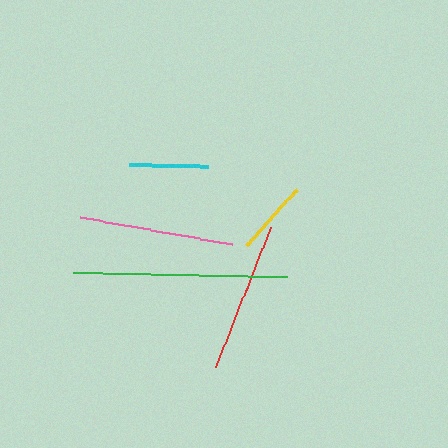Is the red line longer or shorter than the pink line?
The pink line is longer than the red line.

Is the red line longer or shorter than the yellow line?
The red line is longer than the yellow line.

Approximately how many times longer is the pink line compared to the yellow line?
The pink line is approximately 2.0 times the length of the yellow line.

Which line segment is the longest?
The green line is the longest at approximately 214 pixels.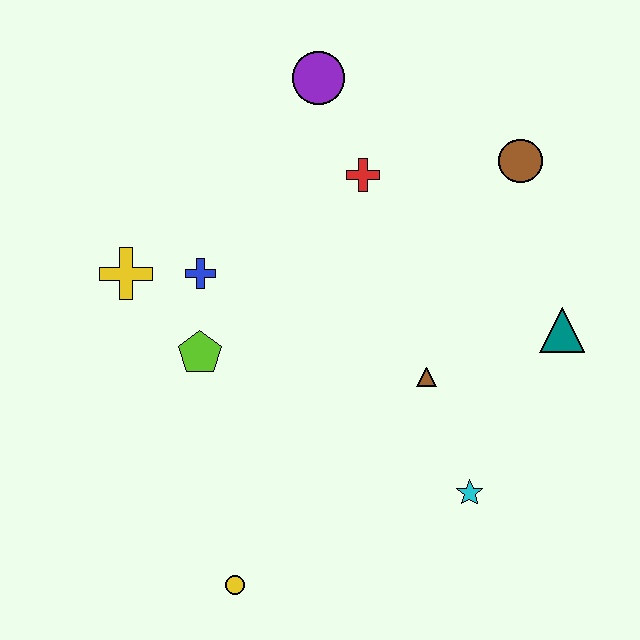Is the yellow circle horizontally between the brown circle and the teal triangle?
No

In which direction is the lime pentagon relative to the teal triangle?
The lime pentagon is to the left of the teal triangle.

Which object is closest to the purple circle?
The red cross is closest to the purple circle.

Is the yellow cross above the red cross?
No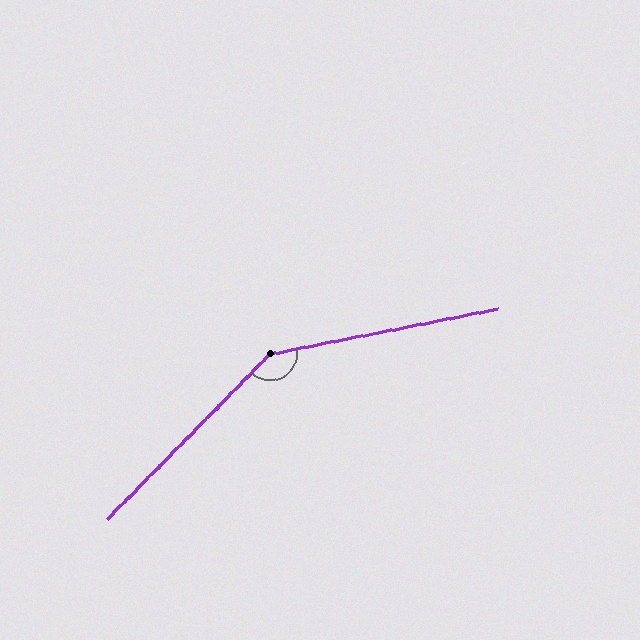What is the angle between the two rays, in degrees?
Approximately 146 degrees.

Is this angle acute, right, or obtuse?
It is obtuse.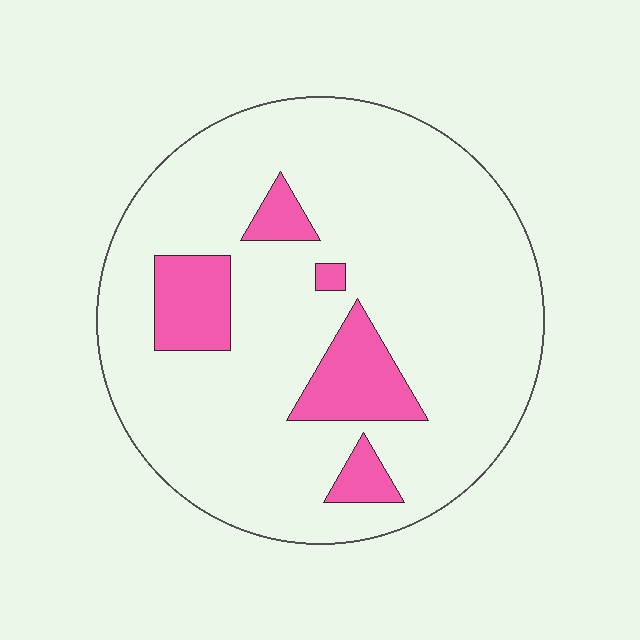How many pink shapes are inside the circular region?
5.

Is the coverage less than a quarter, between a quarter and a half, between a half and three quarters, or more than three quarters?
Less than a quarter.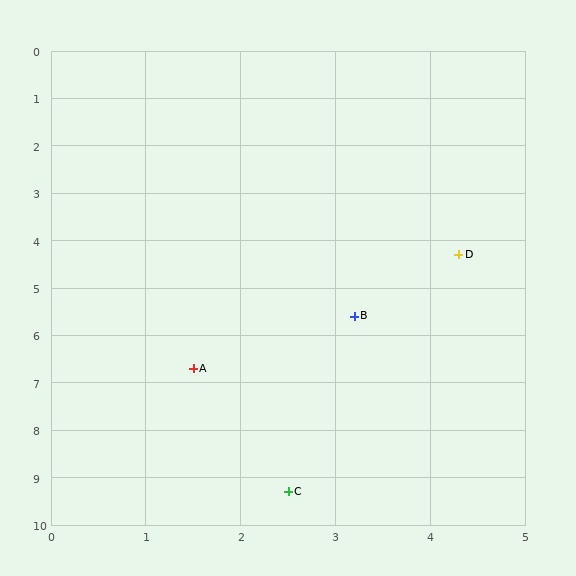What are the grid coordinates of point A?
Point A is at approximately (1.5, 6.7).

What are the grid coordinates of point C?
Point C is at approximately (2.5, 9.3).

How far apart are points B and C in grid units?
Points B and C are about 3.8 grid units apart.